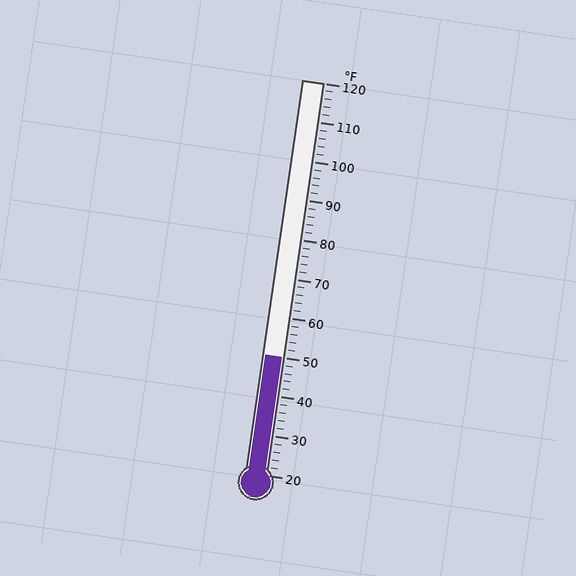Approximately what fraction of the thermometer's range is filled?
The thermometer is filled to approximately 30% of its range.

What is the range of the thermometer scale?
The thermometer scale ranges from 20°F to 120°F.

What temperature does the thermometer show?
The thermometer shows approximately 50°F.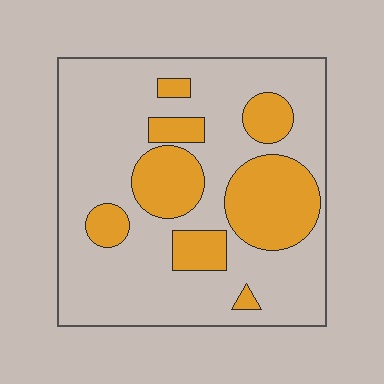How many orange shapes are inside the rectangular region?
8.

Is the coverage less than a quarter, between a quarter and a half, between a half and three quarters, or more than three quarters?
Between a quarter and a half.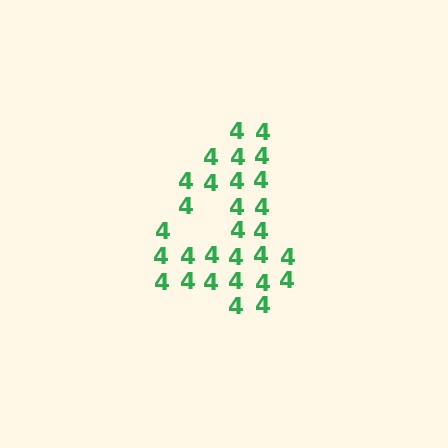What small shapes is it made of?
It is made of small digit 4's.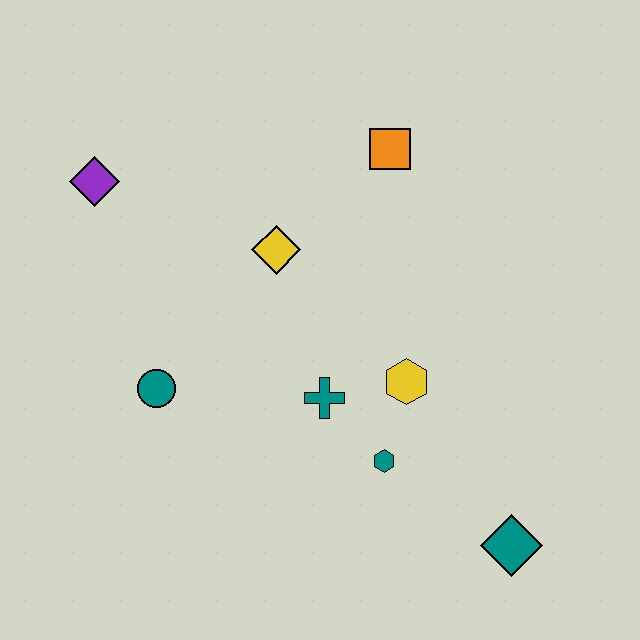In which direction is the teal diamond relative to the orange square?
The teal diamond is below the orange square.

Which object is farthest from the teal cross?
The purple diamond is farthest from the teal cross.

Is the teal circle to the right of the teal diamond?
No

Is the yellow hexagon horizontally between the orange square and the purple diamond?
No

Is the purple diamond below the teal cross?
No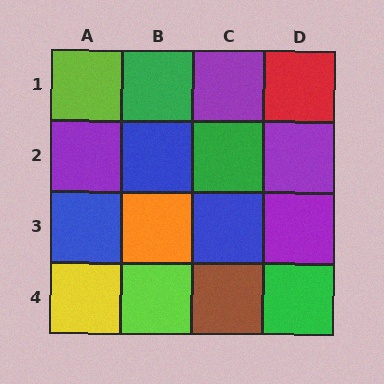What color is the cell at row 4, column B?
Lime.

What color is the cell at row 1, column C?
Purple.